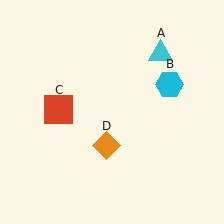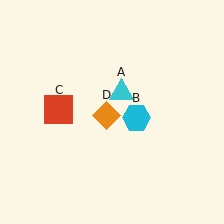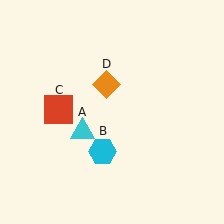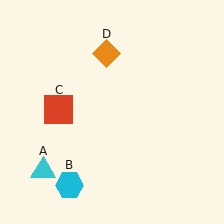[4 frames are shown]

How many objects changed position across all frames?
3 objects changed position: cyan triangle (object A), cyan hexagon (object B), orange diamond (object D).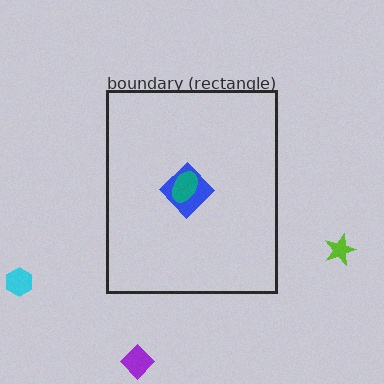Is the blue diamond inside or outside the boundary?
Inside.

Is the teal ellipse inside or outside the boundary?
Inside.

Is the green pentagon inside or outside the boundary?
Inside.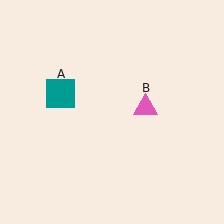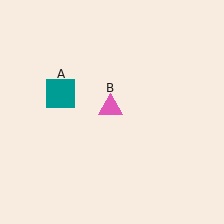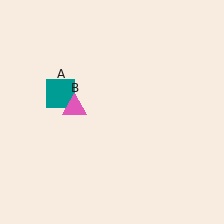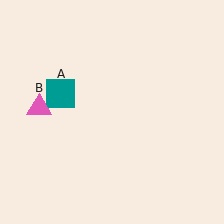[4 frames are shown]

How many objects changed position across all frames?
1 object changed position: pink triangle (object B).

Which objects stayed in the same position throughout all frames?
Teal square (object A) remained stationary.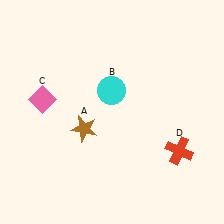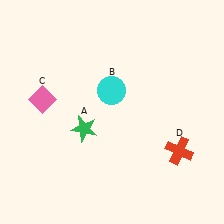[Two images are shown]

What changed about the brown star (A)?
In Image 1, A is brown. In Image 2, it changed to green.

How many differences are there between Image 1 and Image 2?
There is 1 difference between the two images.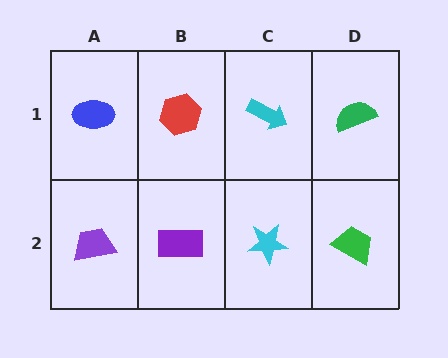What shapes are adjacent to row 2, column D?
A green semicircle (row 1, column D), a cyan star (row 2, column C).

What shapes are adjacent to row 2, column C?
A cyan arrow (row 1, column C), a purple rectangle (row 2, column B), a green trapezoid (row 2, column D).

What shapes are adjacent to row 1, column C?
A cyan star (row 2, column C), a red hexagon (row 1, column B), a green semicircle (row 1, column D).